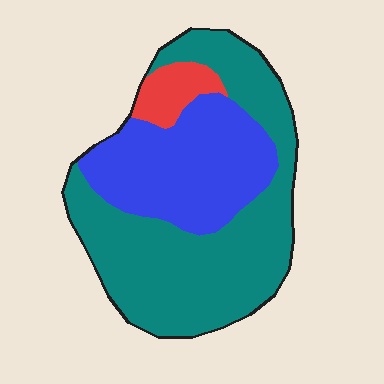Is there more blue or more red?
Blue.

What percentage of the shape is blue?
Blue takes up between a third and a half of the shape.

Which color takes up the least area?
Red, at roughly 5%.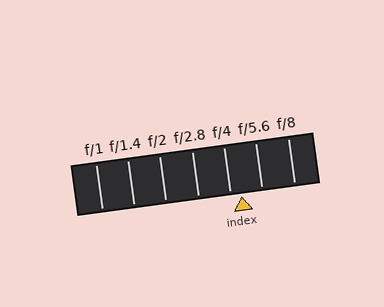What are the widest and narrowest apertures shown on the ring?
The widest aperture shown is f/1 and the narrowest is f/8.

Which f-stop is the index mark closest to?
The index mark is closest to f/4.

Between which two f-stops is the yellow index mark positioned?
The index mark is between f/4 and f/5.6.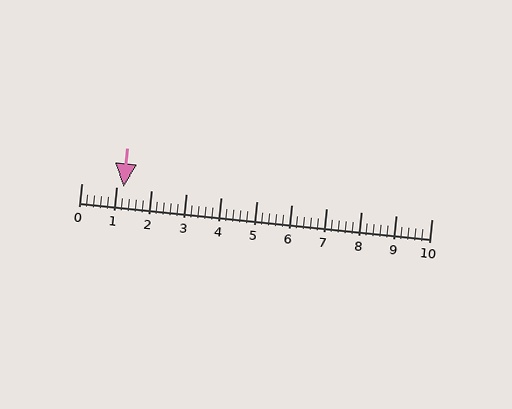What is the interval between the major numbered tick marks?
The major tick marks are spaced 1 units apart.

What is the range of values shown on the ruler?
The ruler shows values from 0 to 10.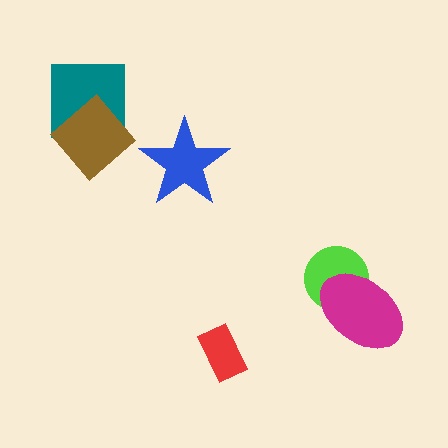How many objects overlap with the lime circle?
1 object overlaps with the lime circle.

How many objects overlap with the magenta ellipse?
1 object overlaps with the magenta ellipse.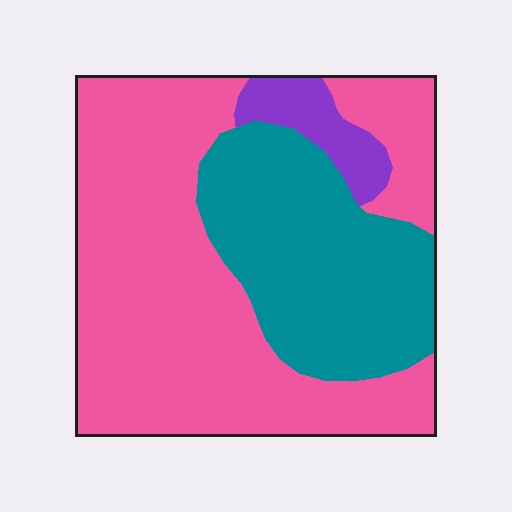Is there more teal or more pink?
Pink.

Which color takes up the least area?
Purple, at roughly 5%.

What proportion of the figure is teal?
Teal takes up between a sixth and a third of the figure.